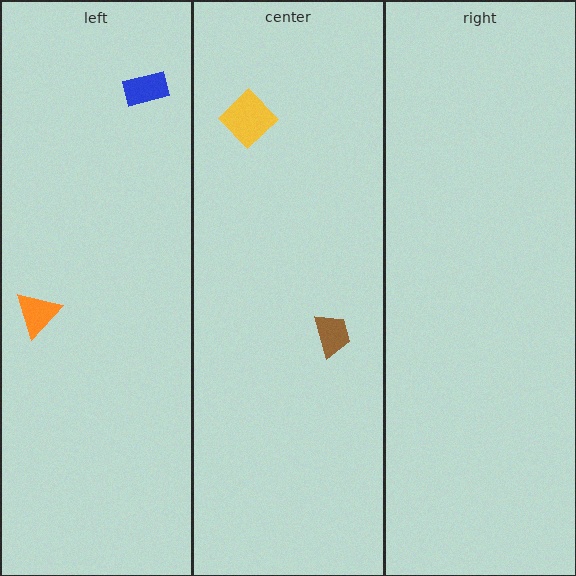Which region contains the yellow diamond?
The center region.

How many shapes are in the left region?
2.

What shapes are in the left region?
The orange triangle, the blue rectangle.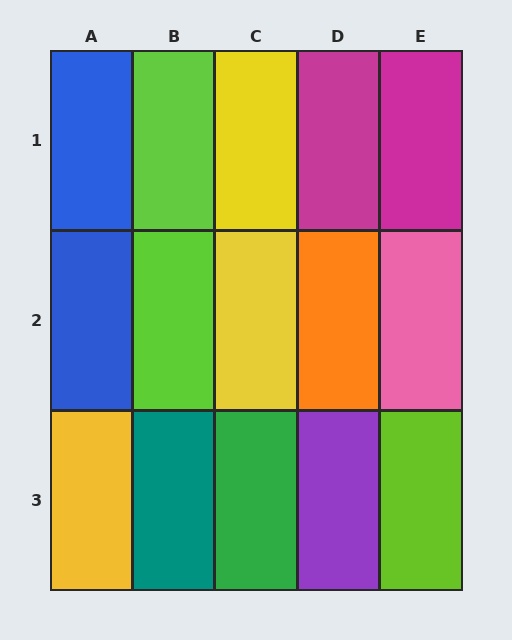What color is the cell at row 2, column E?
Pink.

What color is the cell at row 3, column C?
Green.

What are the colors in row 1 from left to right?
Blue, lime, yellow, magenta, magenta.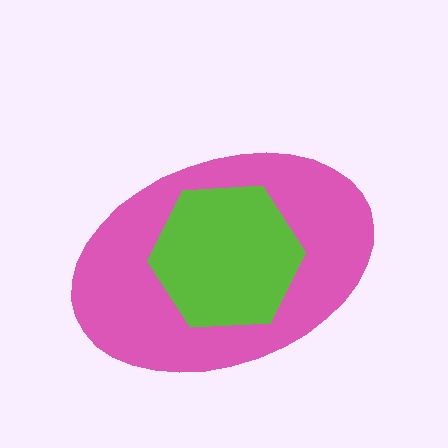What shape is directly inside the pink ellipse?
The lime hexagon.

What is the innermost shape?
The lime hexagon.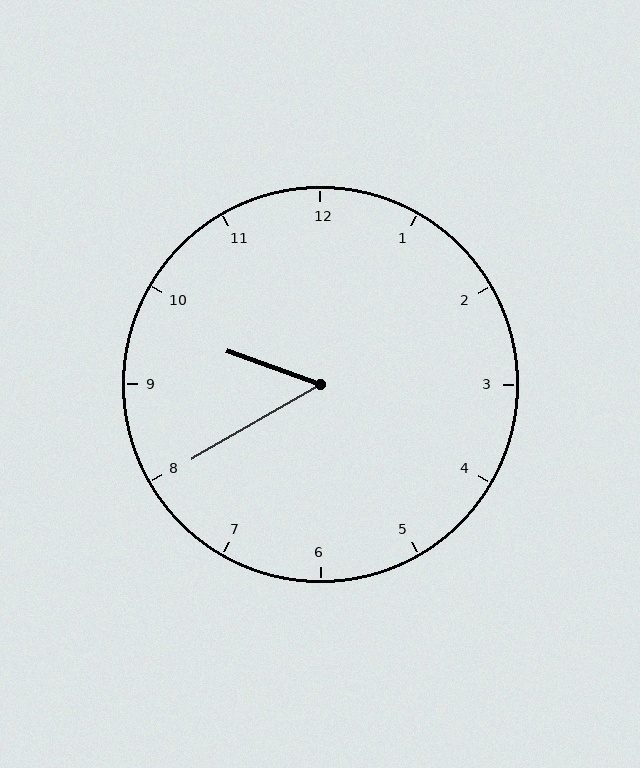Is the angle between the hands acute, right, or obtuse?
It is acute.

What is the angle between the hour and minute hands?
Approximately 50 degrees.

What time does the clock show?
9:40.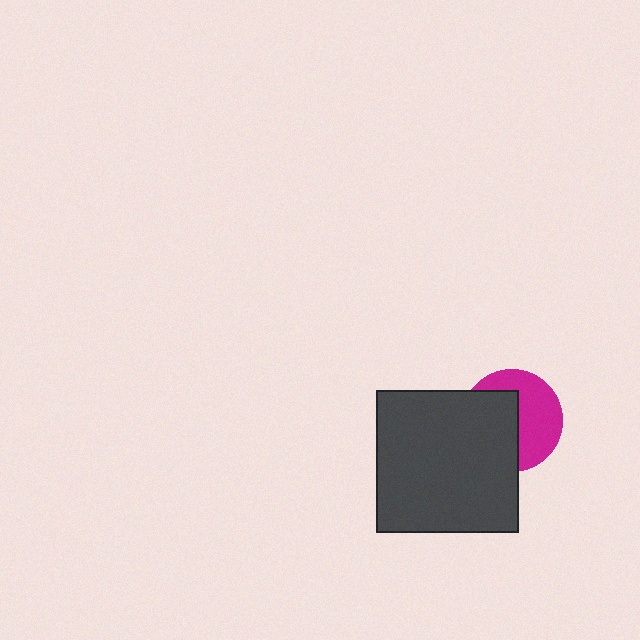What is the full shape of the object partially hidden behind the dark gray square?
The partially hidden object is a magenta circle.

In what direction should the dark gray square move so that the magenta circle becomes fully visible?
The dark gray square should move left. That is the shortest direction to clear the overlap and leave the magenta circle fully visible.